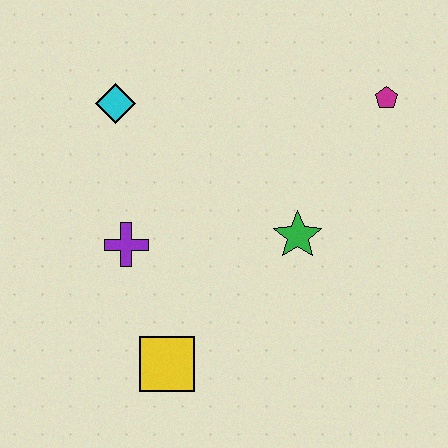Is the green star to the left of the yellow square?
No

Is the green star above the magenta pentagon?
No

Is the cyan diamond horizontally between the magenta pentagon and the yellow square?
No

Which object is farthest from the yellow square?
The magenta pentagon is farthest from the yellow square.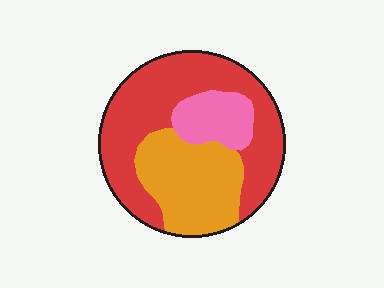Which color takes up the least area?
Pink, at roughly 15%.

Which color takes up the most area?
Red, at roughly 55%.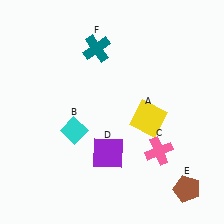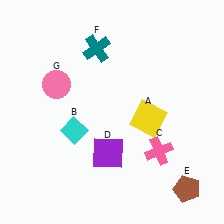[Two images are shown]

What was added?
A pink circle (G) was added in Image 2.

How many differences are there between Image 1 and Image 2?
There is 1 difference between the two images.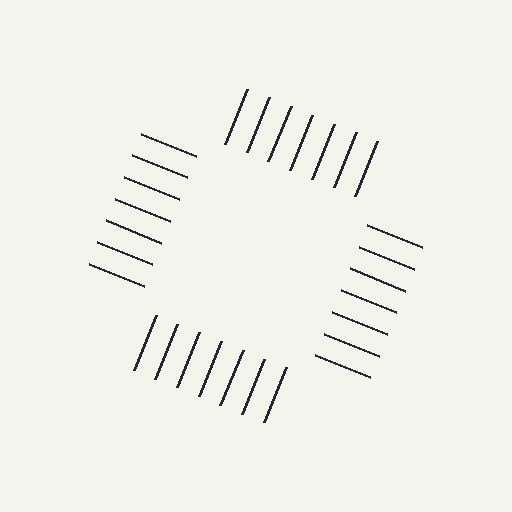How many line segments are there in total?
28 — 7 along each of the 4 edges.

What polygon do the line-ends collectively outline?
An illusory square — the line segments terminate on its edges but no continuous stroke is drawn.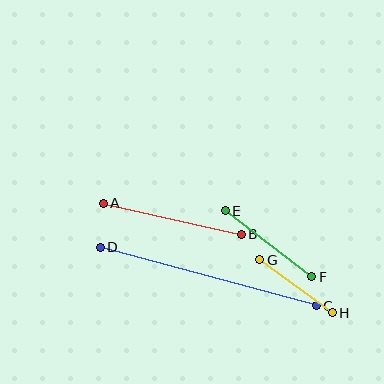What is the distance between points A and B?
The distance is approximately 141 pixels.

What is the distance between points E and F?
The distance is approximately 109 pixels.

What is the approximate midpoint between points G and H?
The midpoint is at approximately (296, 286) pixels.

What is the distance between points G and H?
The distance is approximately 89 pixels.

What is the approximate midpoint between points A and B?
The midpoint is at approximately (172, 219) pixels.